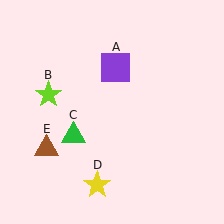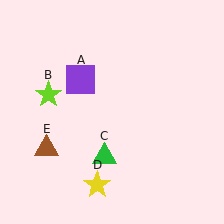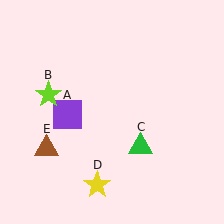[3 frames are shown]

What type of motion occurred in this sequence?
The purple square (object A), green triangle (object C) rotated counterclockwise around the center of the scene.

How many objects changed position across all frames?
2 objects changed position: purple square (object A), green triangle (object C).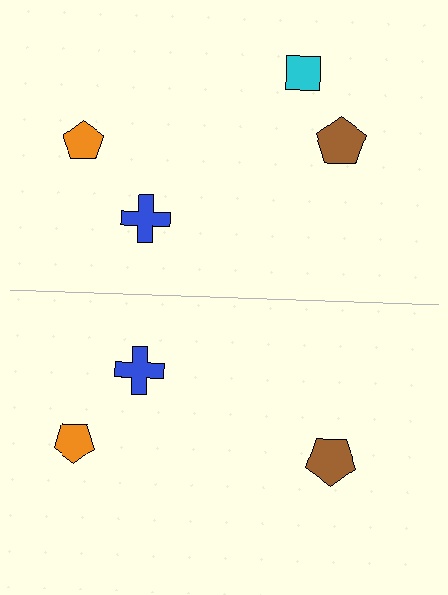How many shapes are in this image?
There are 7 shapes in this image.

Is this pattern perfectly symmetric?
No, the pattern is not perfectly symmetric. A cyan square is missing from the bottom side.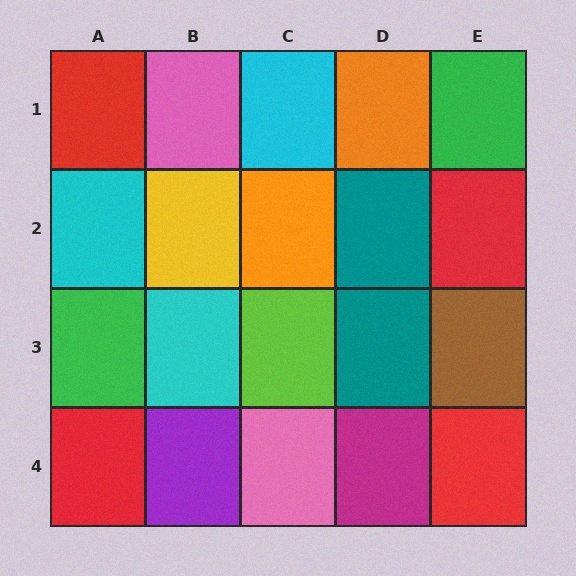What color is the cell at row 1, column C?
Cyan.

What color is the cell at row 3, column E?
Brown.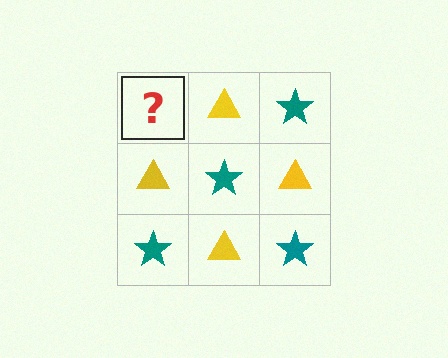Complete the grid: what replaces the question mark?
The question mark should be replaced with a teal star.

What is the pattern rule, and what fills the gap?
The rule is that it alternates teal star and yellow triangle in a checkerboard pattern. The gap should be filled with a teal star.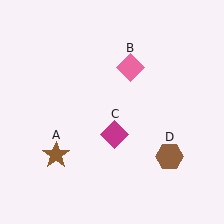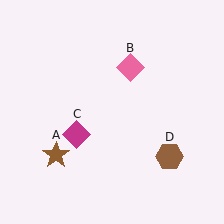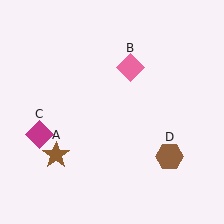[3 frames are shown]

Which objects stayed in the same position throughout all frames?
Brown star (object A) and pink diamond (object B) and brown hexagon (object D) remained stationary.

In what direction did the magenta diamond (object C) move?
The magenta diamond (object C) moved left.